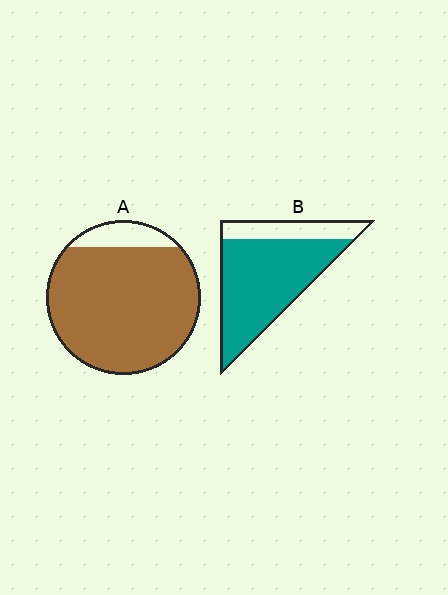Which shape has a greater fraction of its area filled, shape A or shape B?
Shape A.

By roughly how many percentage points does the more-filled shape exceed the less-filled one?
By roughly 10 percentage points (A over B).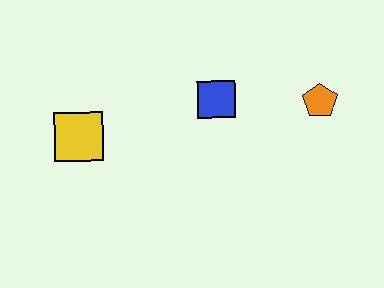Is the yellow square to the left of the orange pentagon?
Yes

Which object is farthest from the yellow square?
The orange pentagon is farthest from the yellow square.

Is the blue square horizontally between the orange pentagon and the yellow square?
Yes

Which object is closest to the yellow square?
The blue square is closest to the yellow square.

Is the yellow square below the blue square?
Yes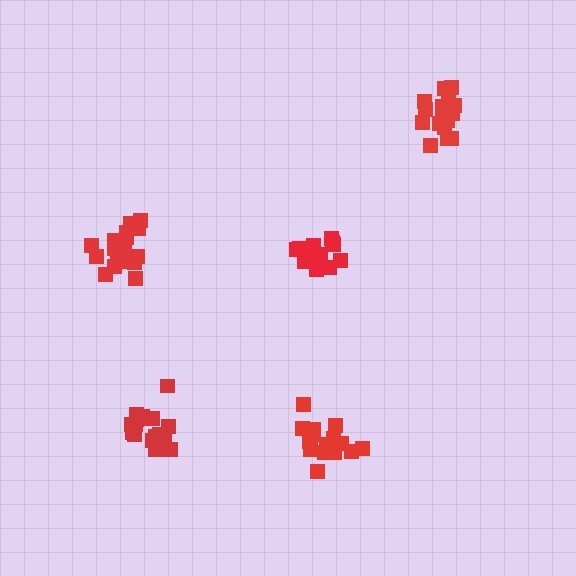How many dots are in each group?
Group 1: 17 dots, Group 2: 18 dots, Group 3: 17 dots, Group 4: 18 dots, Group 5: 18 dots (88 total).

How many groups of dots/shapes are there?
There are 5 groups.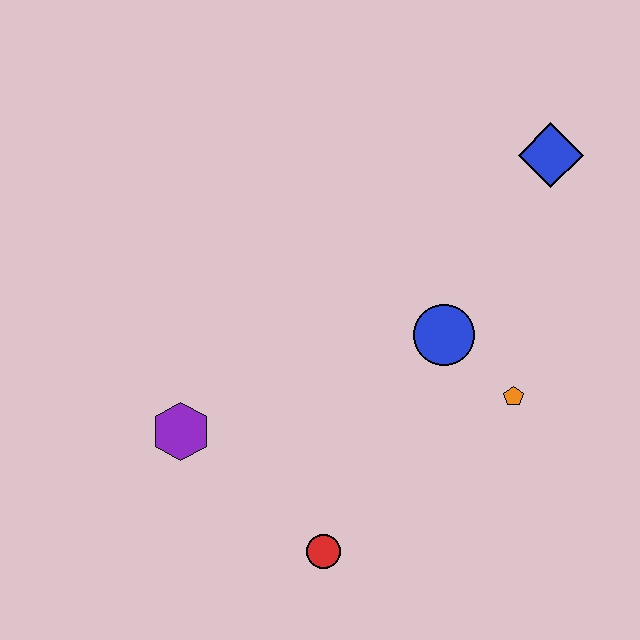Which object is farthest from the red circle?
The blue diamond is farthest from the red circle.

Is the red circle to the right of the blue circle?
No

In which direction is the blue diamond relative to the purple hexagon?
The blue diamond is to the right of the purple hexagon.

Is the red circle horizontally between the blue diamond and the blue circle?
No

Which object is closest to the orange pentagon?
The blue circle is closest to the orange pentagon.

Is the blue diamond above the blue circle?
Yes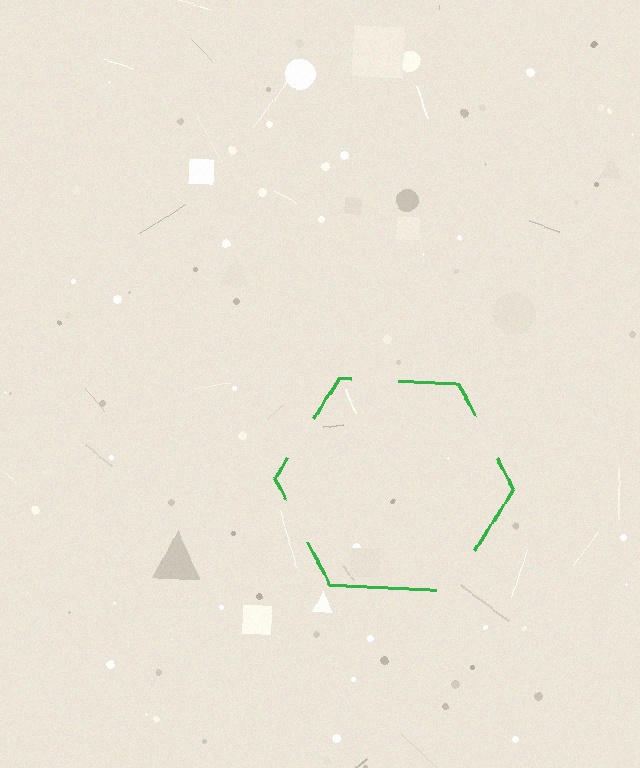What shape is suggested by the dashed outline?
The dashed outline suggests a hexagon.